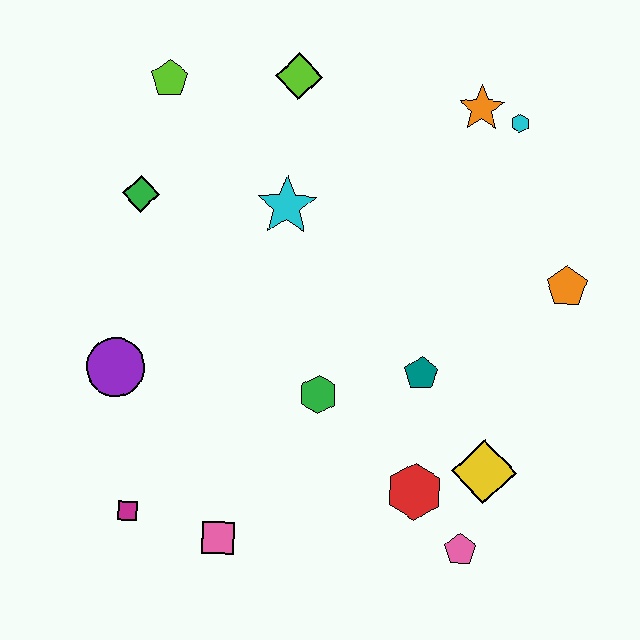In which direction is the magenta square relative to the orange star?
The magenta square is below the orange star.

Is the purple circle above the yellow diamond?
Yes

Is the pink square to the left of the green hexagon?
Yes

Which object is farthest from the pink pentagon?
The lime pentagon is farthest from the pink pentagon.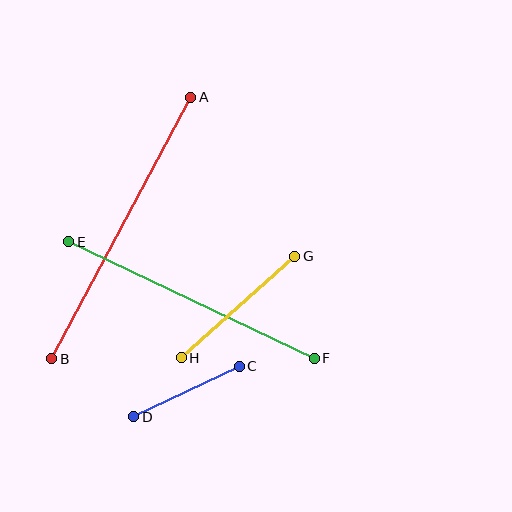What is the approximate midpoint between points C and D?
The midpoint is at approximately (186, 392) pixels.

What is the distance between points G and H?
The distance is approximately 152 pixels.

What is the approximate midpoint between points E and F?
The midpoint is at approximately (191, 300) pixels.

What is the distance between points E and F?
The distance is approximately 272 pixels.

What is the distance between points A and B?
The distance is approximately 296 pixels.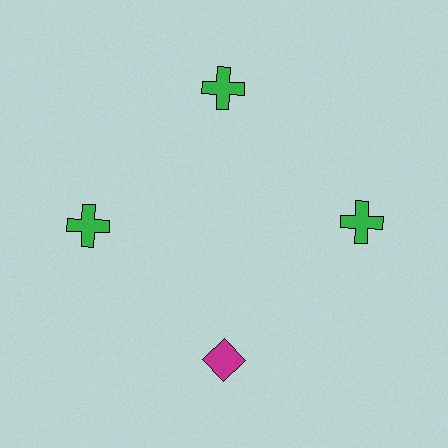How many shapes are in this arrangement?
There are 4 shapes arranged in a ring pattern.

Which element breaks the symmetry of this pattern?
The magenta diamond at roughly the 6 o'clock position breaks the symmetry. All other shapes are green crosses.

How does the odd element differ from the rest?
It differs in both color (magenta instead of green) and shape (diamond instead of cross).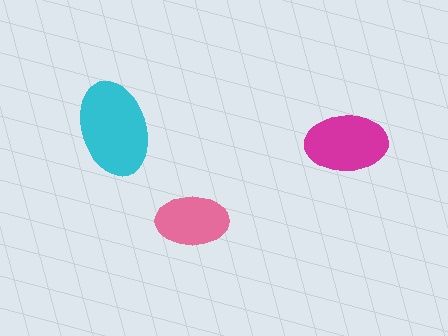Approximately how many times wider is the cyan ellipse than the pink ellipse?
About 1.5 times wider.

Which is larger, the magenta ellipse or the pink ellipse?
The magenta one.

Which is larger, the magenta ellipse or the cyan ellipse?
The cyan one.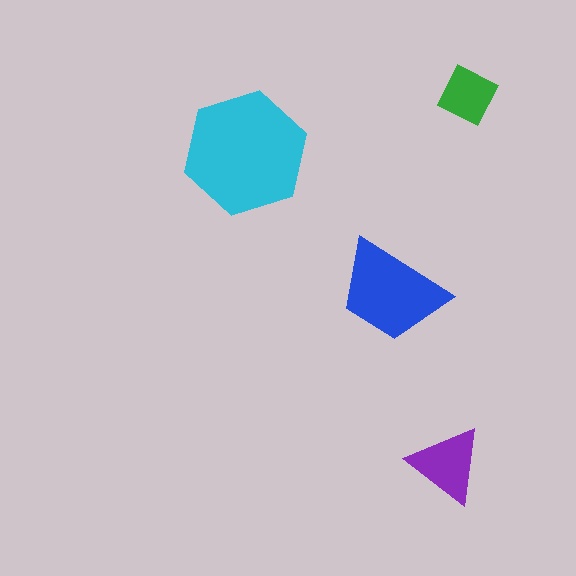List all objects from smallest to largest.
The green diamond, the purple triangle, the blue trapezoid, the cyan hexagon.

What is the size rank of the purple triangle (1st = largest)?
3rd.